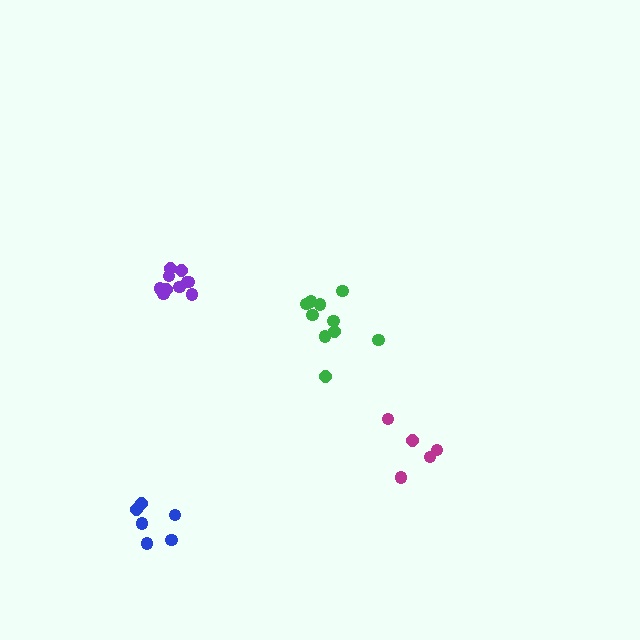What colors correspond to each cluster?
The clusters are colored: purple, blue, magenta, green.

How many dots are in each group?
Group 1: 10 dots, Group 2: 6 dots, Group 3: 5 dots, Group 4: 10 dots (31 total).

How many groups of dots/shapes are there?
There are 4 groups.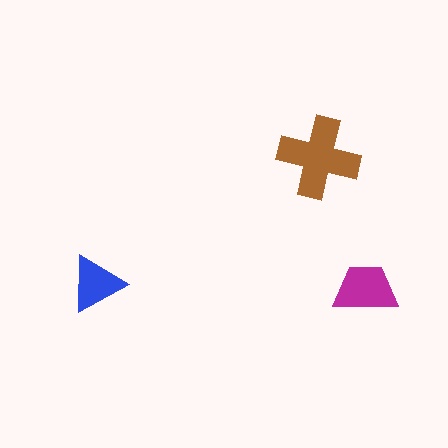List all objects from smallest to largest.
The blue triangle, the magenta trapezoid, the brown cross.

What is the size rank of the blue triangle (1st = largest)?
3rd.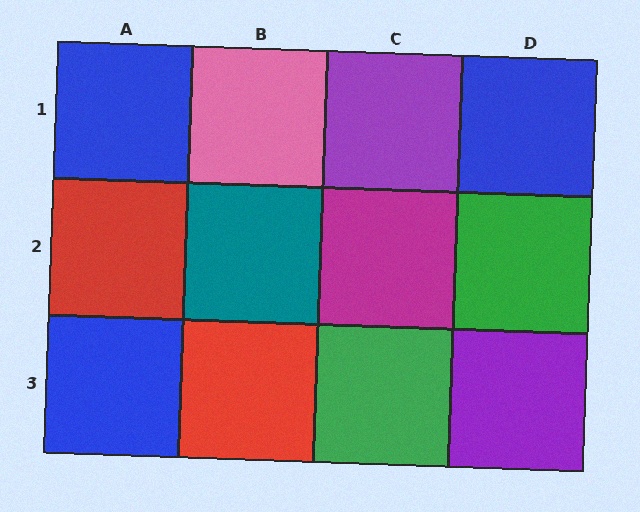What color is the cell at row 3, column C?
Green.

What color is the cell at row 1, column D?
Blue.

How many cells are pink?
1 cell is pink.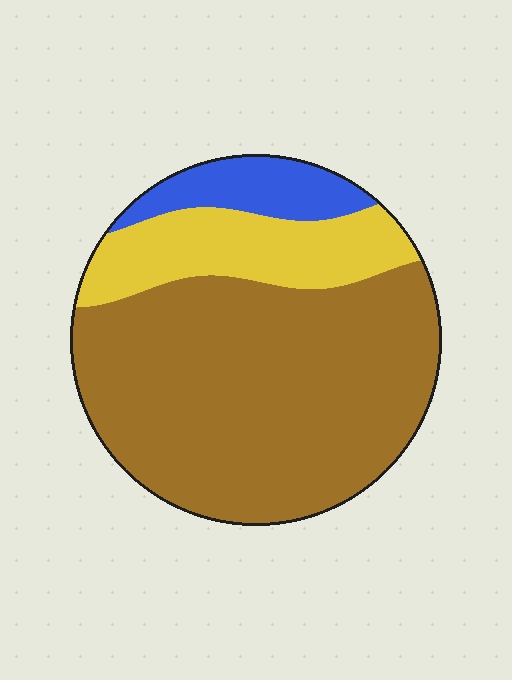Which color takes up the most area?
Brown, at roughly 70%.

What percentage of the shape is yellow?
Yellow covers 20% of the shape.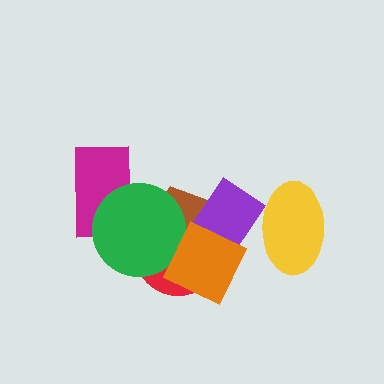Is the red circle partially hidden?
Yes, it is partially covered by another shape.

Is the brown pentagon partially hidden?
Yes, it is partially covered by another shape.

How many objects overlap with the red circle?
4 objects overlap with the red circle.